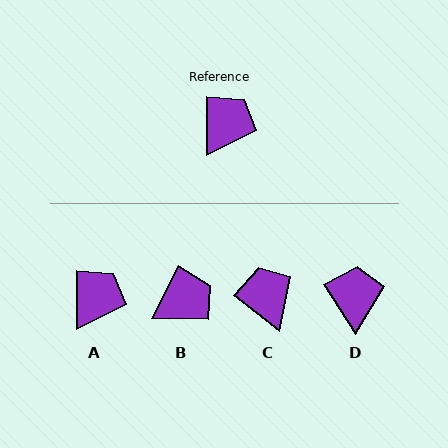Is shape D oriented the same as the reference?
No, it is off by about 32 degrees.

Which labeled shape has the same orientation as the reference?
A.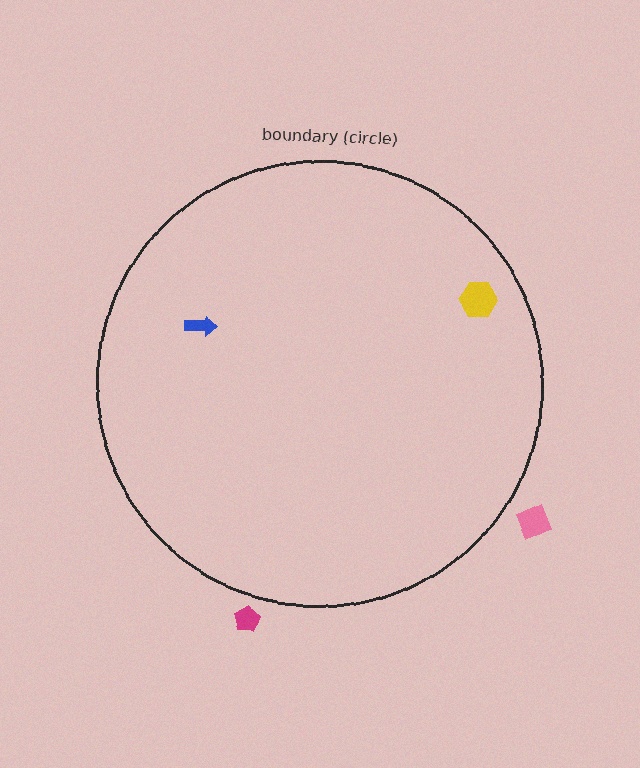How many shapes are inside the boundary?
2 inside, 2 outside.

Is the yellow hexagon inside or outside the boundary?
Inside.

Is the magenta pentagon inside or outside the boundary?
Outside.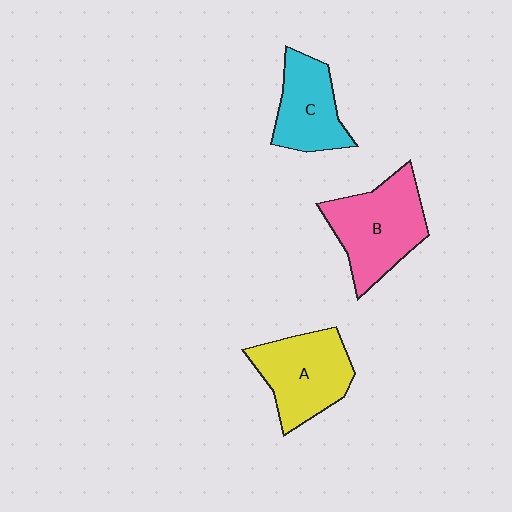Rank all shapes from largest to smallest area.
From largest to smallest: B (pink), A (yellow), C (cyan).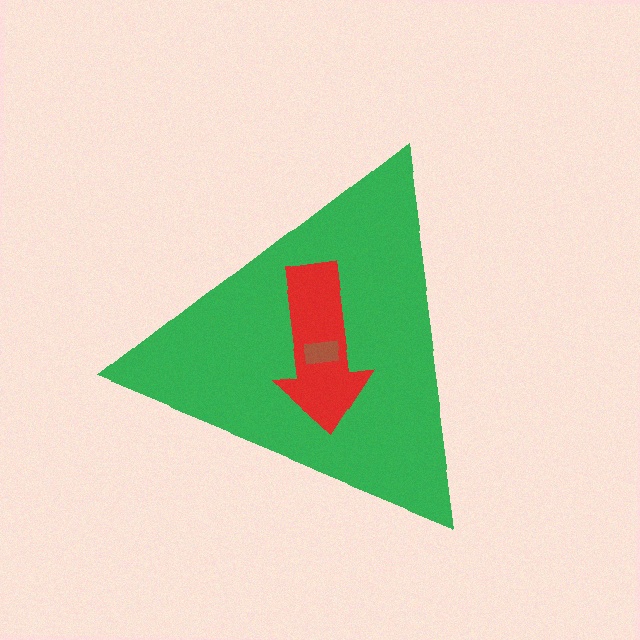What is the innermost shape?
The brown rectangle.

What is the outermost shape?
The green triangle.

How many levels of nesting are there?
3.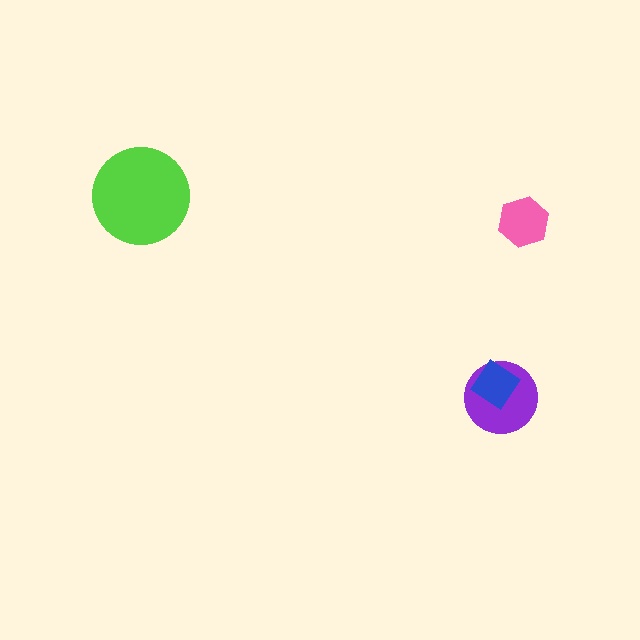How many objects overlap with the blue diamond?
1 object overlaps with the blue diamond.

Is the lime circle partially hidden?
No, no other shape covers it.